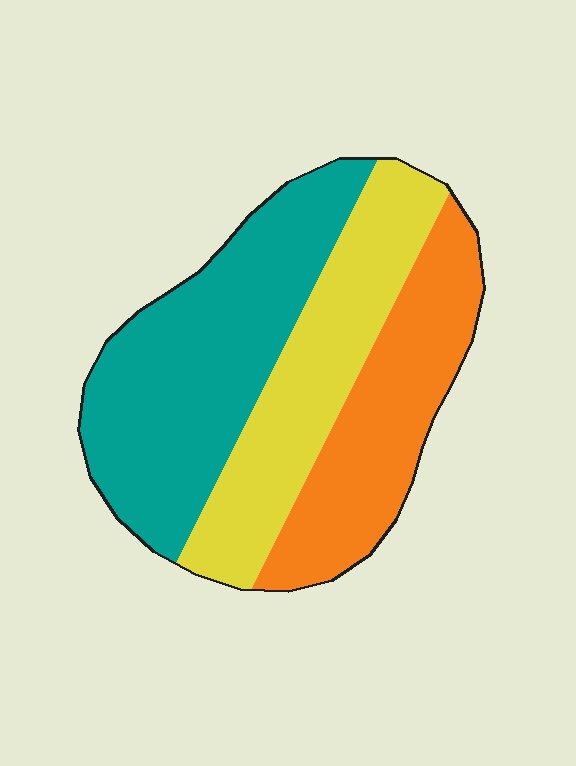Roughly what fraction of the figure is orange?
Orange takes up about one quarter (1/4) of the figure.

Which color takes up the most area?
Teal, at roughly 40%.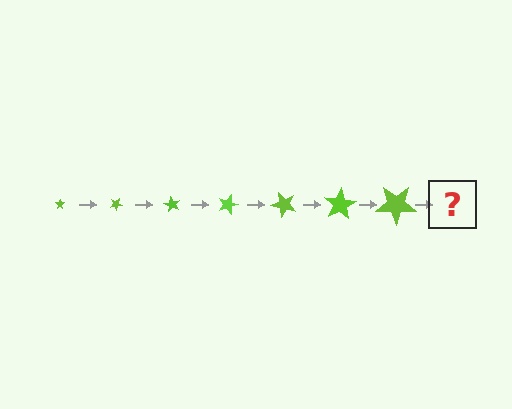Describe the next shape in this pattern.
It should be a star, larger than the previous one and rotated 210 degrees from the start.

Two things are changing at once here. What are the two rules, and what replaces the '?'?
The two rules are that the star grows larger each step and it rotates 30 degrees each step. The '?' should be a star, larger than the previous one and rotated 210 degrees from the start.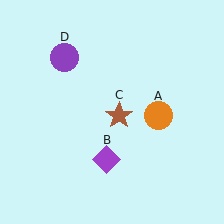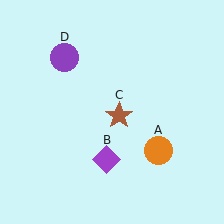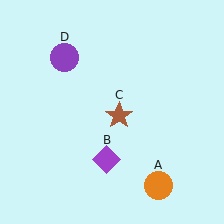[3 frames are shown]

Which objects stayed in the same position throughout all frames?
Purple diamond (object B) and brown star (object C) and purple circle (object D) remained stationary.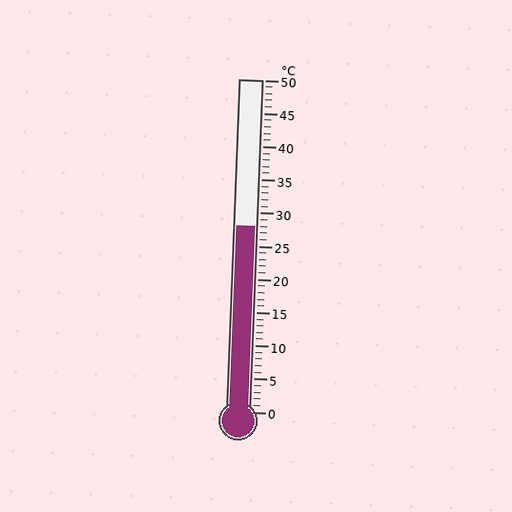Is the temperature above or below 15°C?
The temperature is above 15°C.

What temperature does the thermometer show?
The thermometer shows approximately 28°C.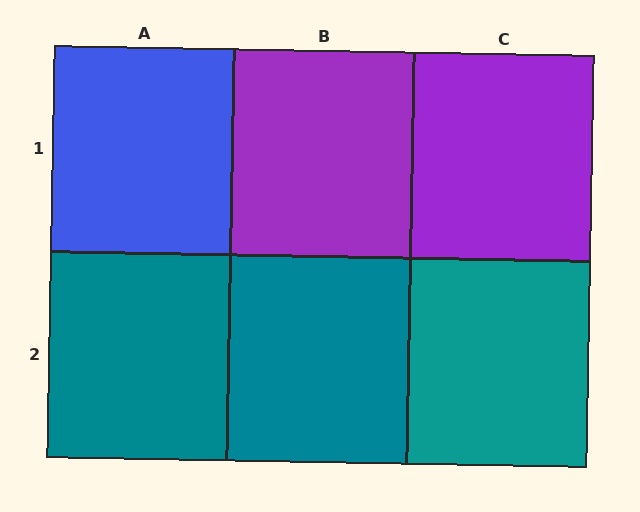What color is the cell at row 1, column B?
Purple.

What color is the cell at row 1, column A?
Blue.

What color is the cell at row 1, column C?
Purple.